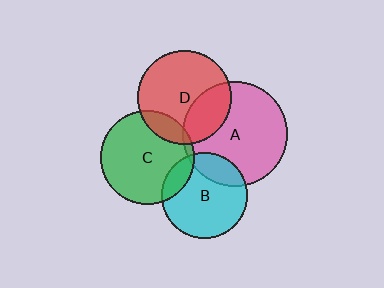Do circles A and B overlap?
Yes.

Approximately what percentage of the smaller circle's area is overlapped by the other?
Approximately 20%.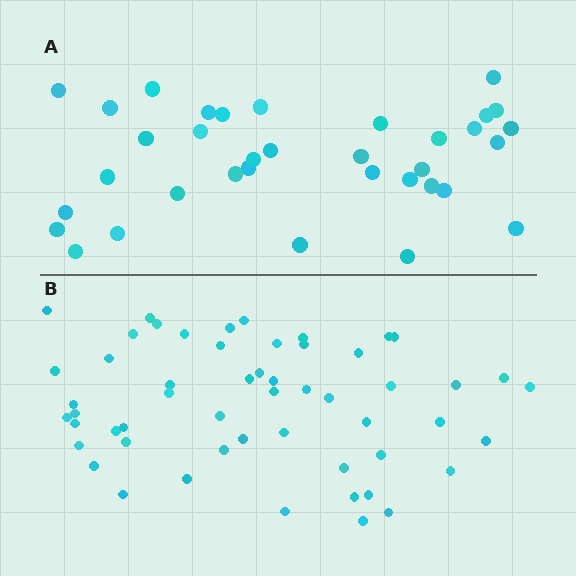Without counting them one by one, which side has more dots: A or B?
Region B (the bottom region) has more dots.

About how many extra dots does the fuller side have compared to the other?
Region B has approximately 20 more dots than region A.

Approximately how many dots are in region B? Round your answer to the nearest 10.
About 50 dots. (The exact count is 54, which rounds to 50.)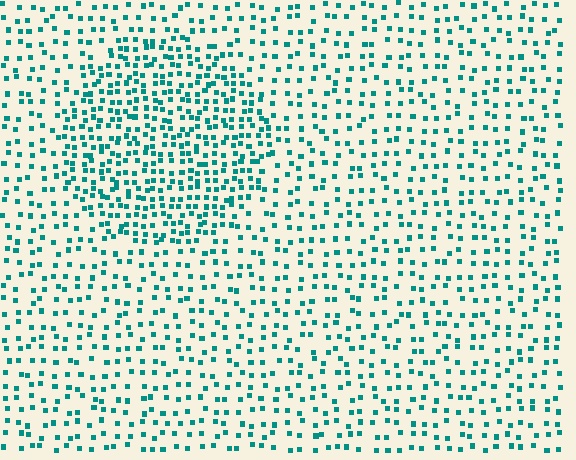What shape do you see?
I see a circle.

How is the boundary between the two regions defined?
The boundary is defined by a change in element density (approximately 1.9x ratio). All elements are the same color, size, and shape.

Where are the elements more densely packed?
The elements are more densely packed inside the circle boundary.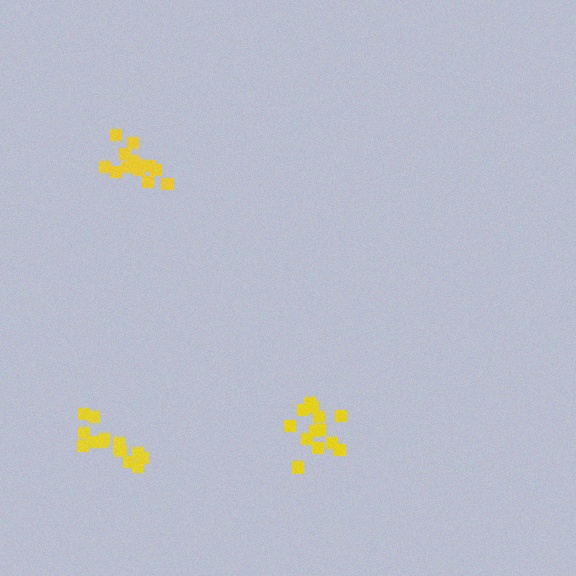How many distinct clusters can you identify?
There are 3 distinct clusters.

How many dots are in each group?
Group 1: 13 dots, Group 2: 14 dots, Group 3: 14 dots (41 total).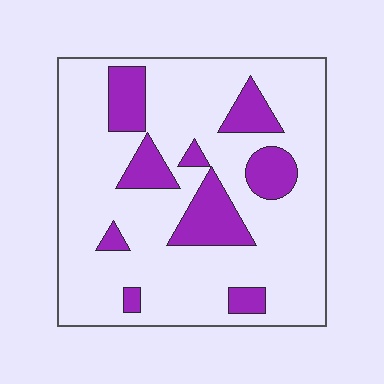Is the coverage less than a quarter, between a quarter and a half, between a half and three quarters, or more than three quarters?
Less than a quarter.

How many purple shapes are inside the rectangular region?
9.